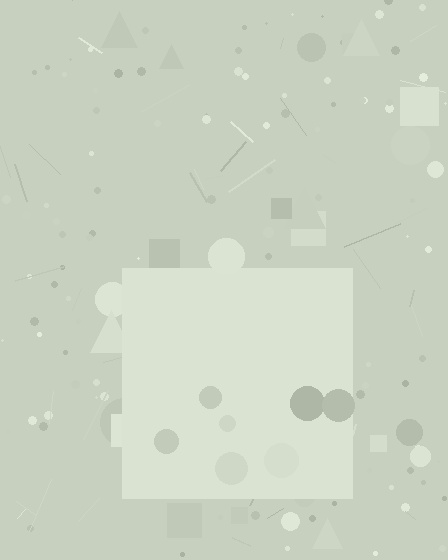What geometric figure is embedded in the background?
A square is embedded in the background.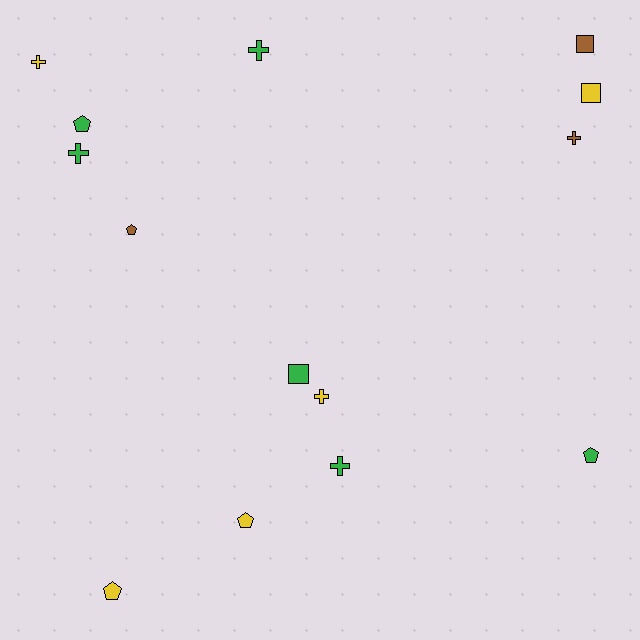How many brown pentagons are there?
There is 1 brown pentagon.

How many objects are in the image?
There are 14 objects.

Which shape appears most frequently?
Cross, with 6 objects.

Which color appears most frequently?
Green, with 6 objects.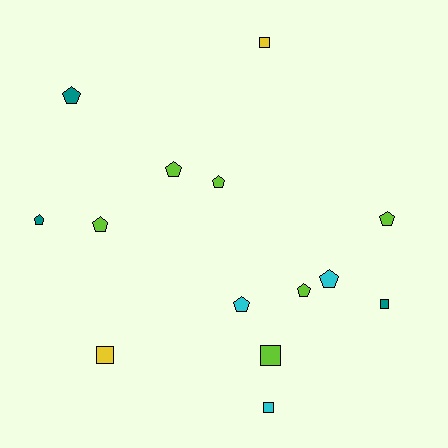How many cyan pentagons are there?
There are 2 cyan pentagons.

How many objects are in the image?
There are 14 objects.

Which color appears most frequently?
Lime, with 6 objects.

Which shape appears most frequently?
Pentagon, with 9 objects.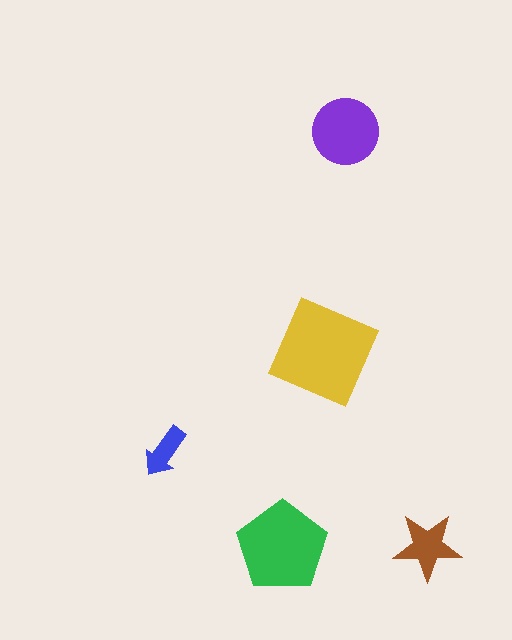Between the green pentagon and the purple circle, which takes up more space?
The green pentagon.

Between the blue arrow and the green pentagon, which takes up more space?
The green pentagon.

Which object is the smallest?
The blue arrow.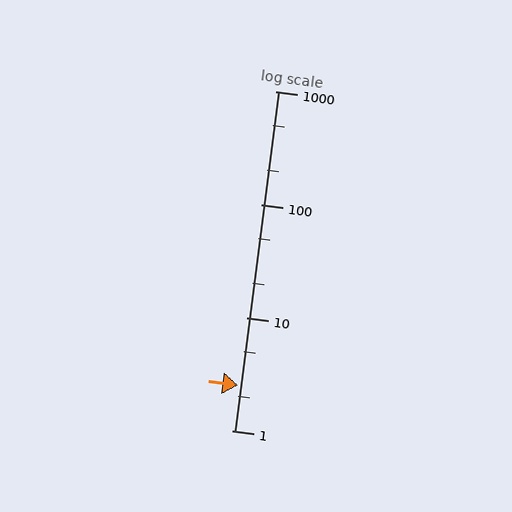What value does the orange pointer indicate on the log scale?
The pointer indicates approximately 2.5.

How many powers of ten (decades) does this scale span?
The scale spans 3 decades, from 1 to 1000.